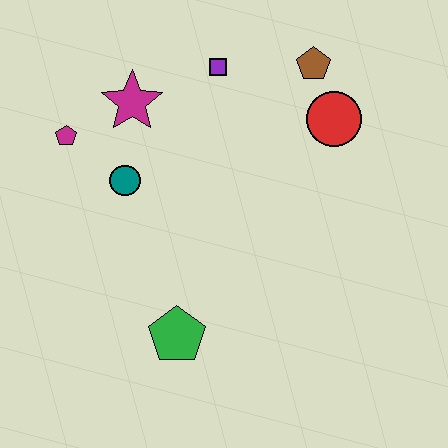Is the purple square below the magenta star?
No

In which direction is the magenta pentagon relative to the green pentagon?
The magenta pentagon is above the green pentagon.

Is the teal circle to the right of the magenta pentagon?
Yes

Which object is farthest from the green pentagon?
The brown pentagon is farthest from the green pentagon.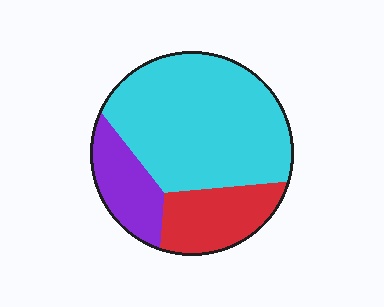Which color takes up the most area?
Cyan, at roughly 60%.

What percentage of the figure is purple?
Purple covers 17% of the figure.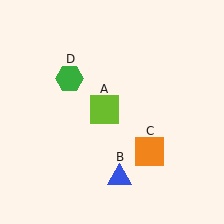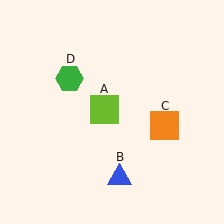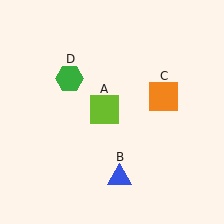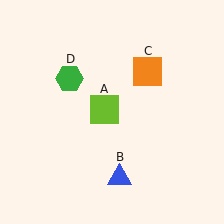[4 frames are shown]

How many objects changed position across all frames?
1 object changed position: orange square (object C).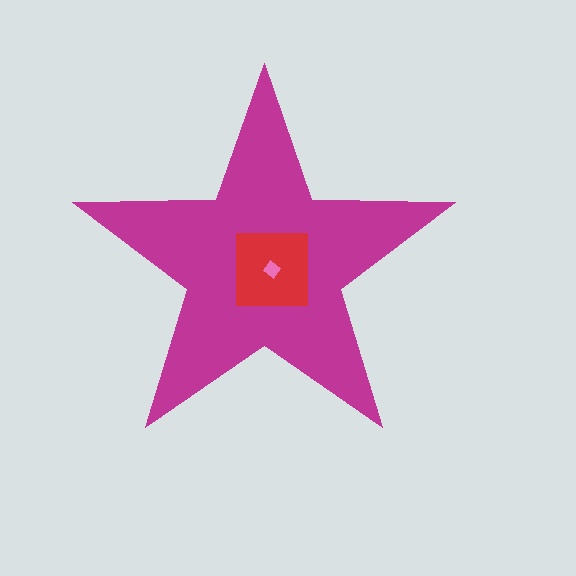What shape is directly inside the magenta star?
The red square.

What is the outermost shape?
The magenta star.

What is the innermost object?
The pink diamond.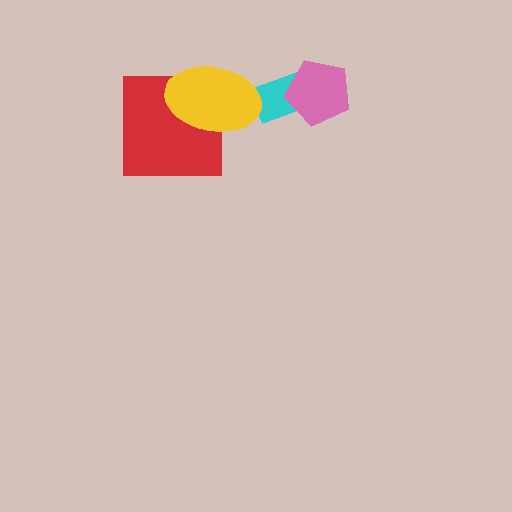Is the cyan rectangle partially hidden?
Yes, it is partially covered by another shape.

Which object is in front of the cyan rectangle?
The pink pentagon is in front of the cyan rectangle.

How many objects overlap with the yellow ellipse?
1 object overlaps with the yellow ellipse.